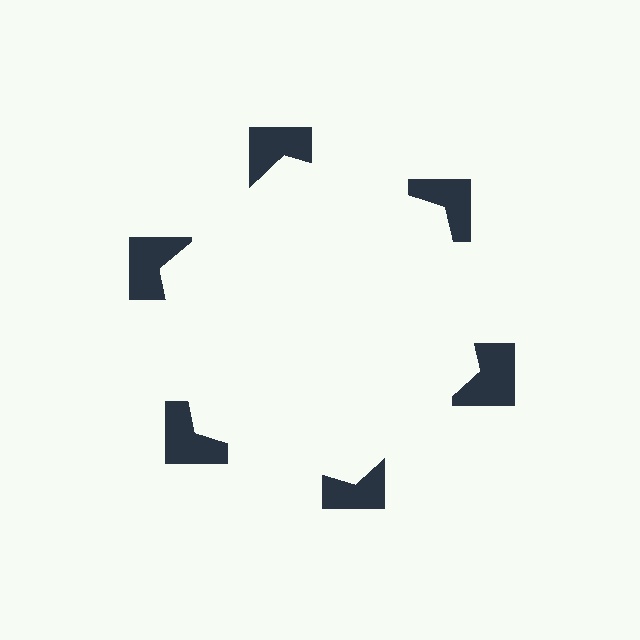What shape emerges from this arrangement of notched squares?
An illusory hexagon — its edges are inferred from the aligned wedge cuts in the notched squares, not physically drawn.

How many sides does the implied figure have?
6 sides.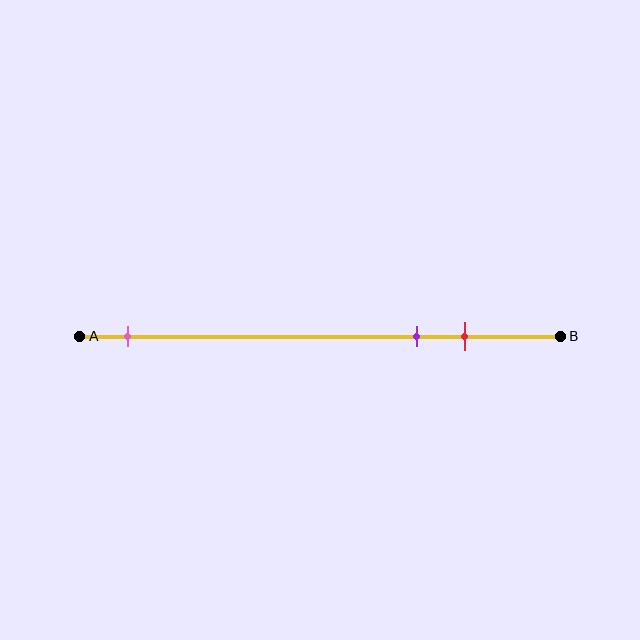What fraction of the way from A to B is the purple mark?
The purple mark is approximately 70% (0.7) of the way from A to B.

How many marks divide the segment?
There are 3 marks dividing the segment.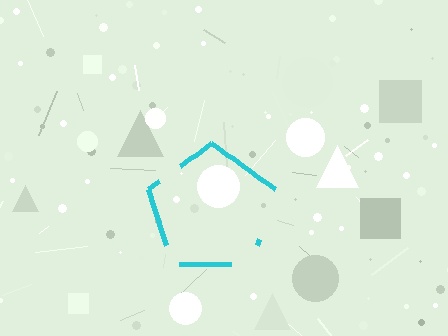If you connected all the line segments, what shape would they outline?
They would outline a pentagon.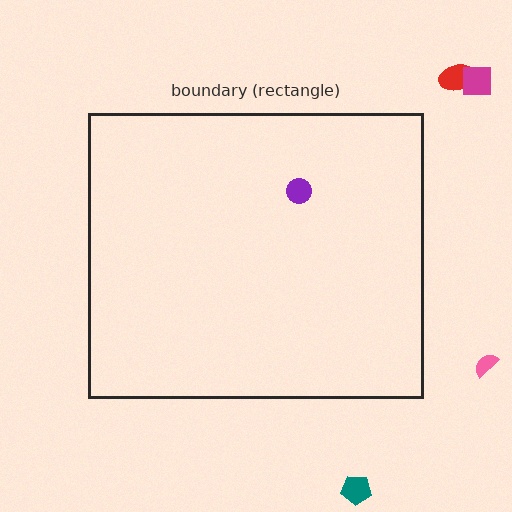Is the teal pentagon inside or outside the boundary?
Outside.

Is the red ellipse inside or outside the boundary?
Outside.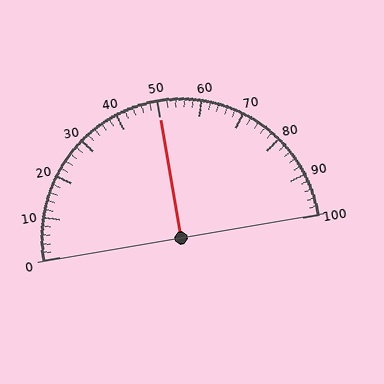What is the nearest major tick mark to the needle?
The nearest major tick mark is 50.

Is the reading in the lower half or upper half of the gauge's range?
The reading is in the upper half of the range (0 to 100).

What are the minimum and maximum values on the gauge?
The gauge ranges from 0 to 100.